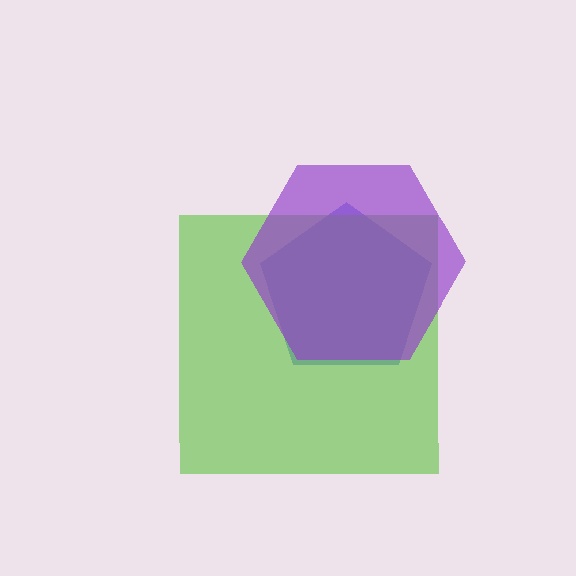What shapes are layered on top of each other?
The layered shapes are: a blue pentagon, a lime square, a purple hexagon.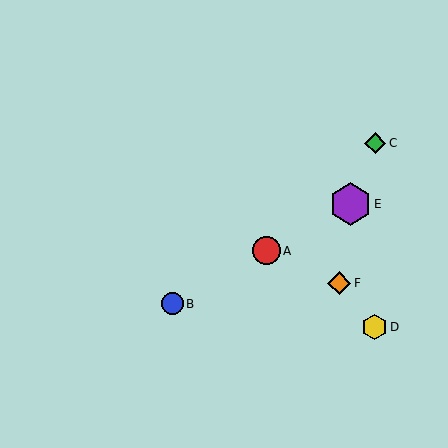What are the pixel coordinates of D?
Object D is at (375, 327).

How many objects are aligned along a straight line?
3 objects (A, B, E) are aligned along a straight line.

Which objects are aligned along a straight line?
Objects A, B, E are aligned along a straight line.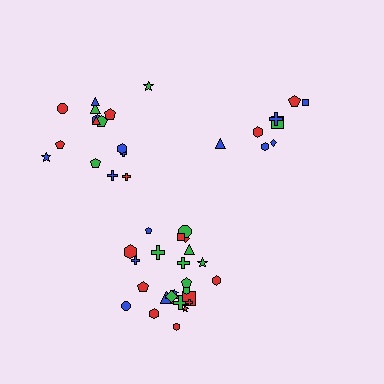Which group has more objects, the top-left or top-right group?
The top-left group.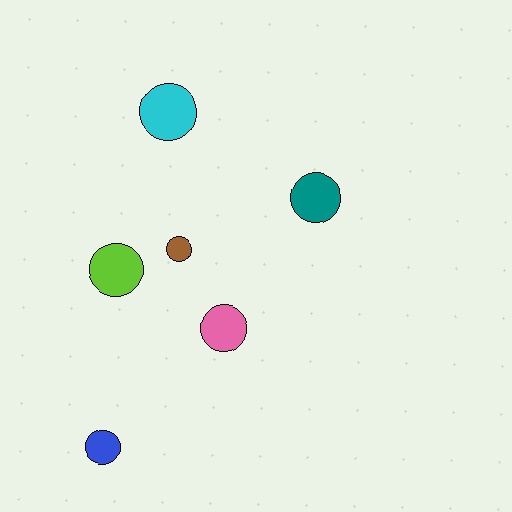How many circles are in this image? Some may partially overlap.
There are 6 circles.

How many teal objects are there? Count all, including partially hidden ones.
There is 1 teal object.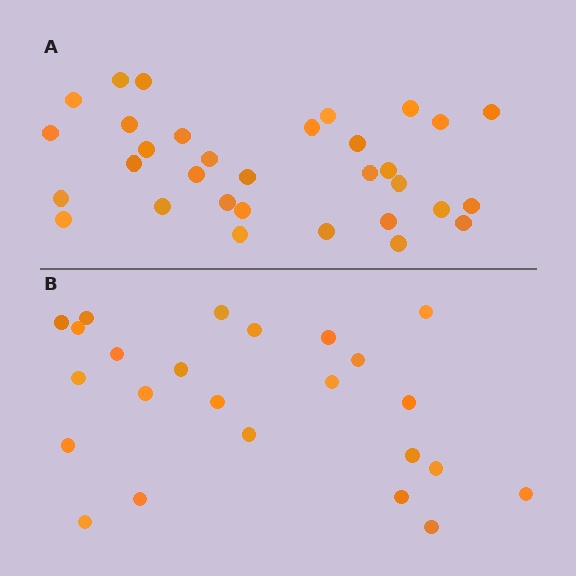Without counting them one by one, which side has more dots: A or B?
Region A (the top region) has more dots.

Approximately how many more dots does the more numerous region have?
Region A has roughly 8 or so more dots than region B.